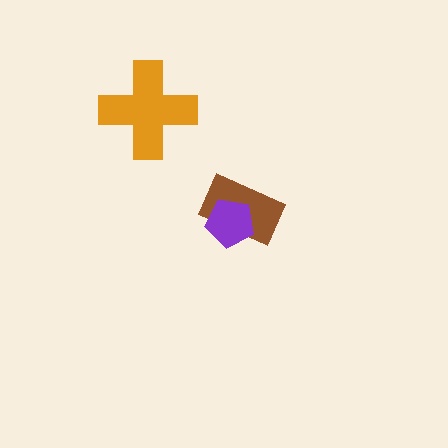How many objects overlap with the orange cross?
0 objects overlap with the orange cross.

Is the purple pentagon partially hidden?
No, no other shape covers it.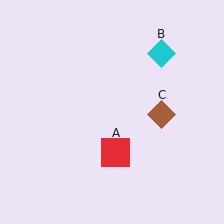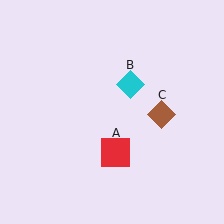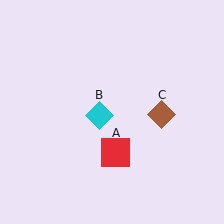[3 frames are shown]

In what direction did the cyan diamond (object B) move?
The cyan diamond (object B) moved down and to the left.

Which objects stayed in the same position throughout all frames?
Red square (object A) and brown diamond (object C) remained stationary.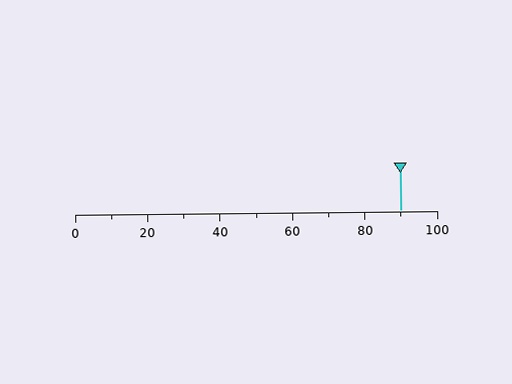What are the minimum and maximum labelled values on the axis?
The axis runs from 0 to 100.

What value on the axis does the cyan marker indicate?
The marker indicates approximately 90.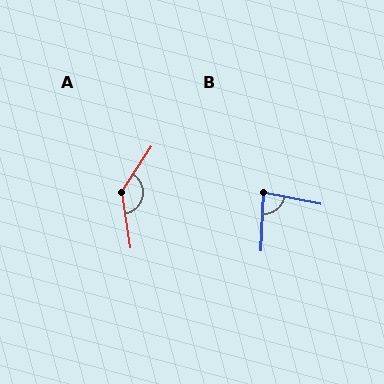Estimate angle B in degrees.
Approximately 81 degrees.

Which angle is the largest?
A, at approximately 137 degrees.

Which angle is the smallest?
B, at approximately 81 degrees.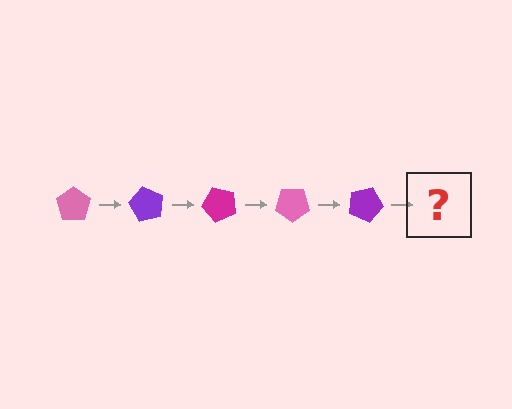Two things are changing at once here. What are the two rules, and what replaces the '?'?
The two rules are that it rotates 60 degrees each step and the color cycles through pink, purple, and magenta. The '?' should be a magenta pentagon, rotated 300 degrees from the start.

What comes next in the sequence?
The next element should be a magenta pentagon, rotated 300 degrees from the start.